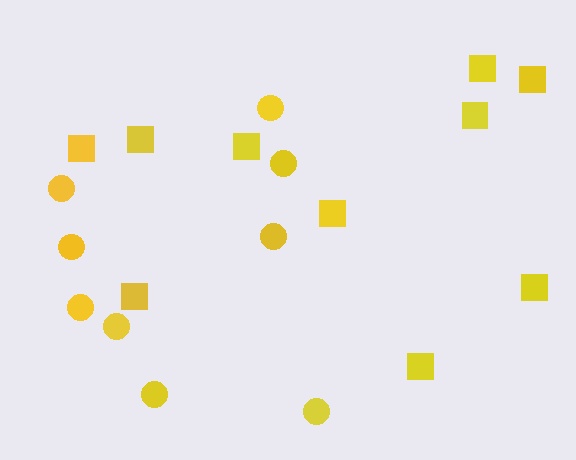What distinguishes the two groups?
There are 2 groups: one group of circles (9) and one group of squares (10).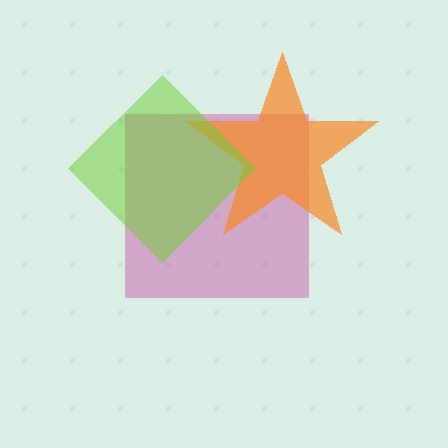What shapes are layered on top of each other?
The layered shapes are: a magenta square, an orange star, a lime diamond.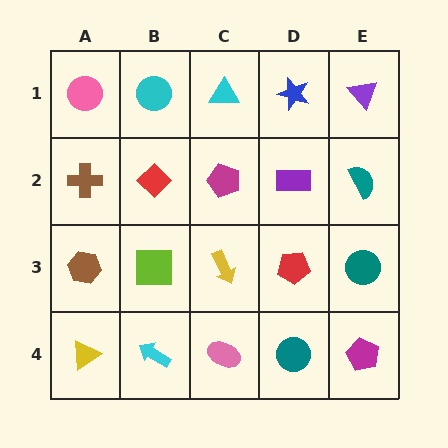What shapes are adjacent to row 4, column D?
A red pentagon (row 3, column D), a pink ellipse (row 4, column C), a magenta pentagon (row 4, column E).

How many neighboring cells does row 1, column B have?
3.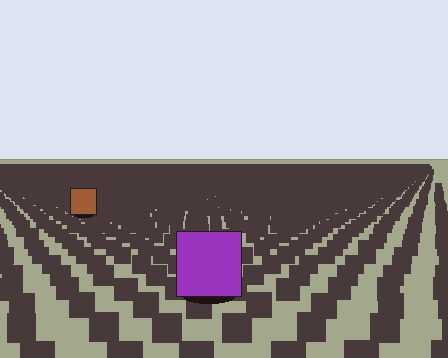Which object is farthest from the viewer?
The brown square is farthest from the viewer. It appears smaller and the ground texture around it is denser.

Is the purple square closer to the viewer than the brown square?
Yes. The purple square is closer — you can tell from the texture gradient: the ground texture is coarser near it.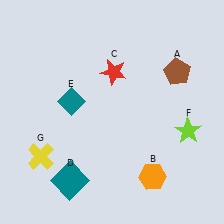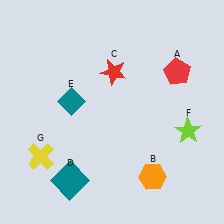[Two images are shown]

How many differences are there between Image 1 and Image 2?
There is 1 difference between the two images.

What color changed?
The pentagon (A) changed from brown in Image 1 to red in Image 2.